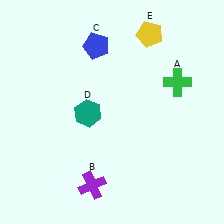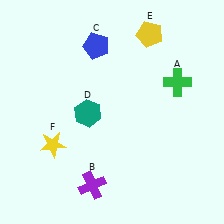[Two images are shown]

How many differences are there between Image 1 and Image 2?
There is 1 difference between the two images.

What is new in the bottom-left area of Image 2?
A yellow star (F) was added in the bottom-left area of Image 2.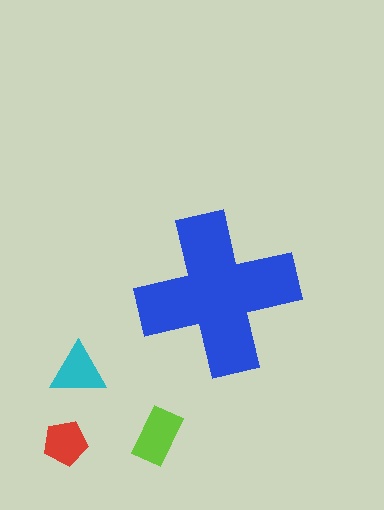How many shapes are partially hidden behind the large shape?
0 shapes are partially hidden.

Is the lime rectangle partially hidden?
No, the lime rectangle is fully visible.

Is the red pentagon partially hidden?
No, the red pentagon is fully visible.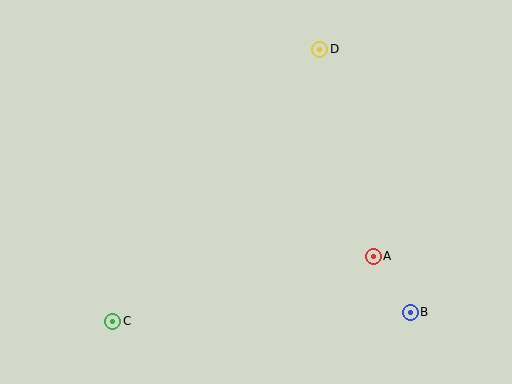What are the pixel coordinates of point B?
Point B is at (410, 312).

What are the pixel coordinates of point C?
Point C is at (113, 321).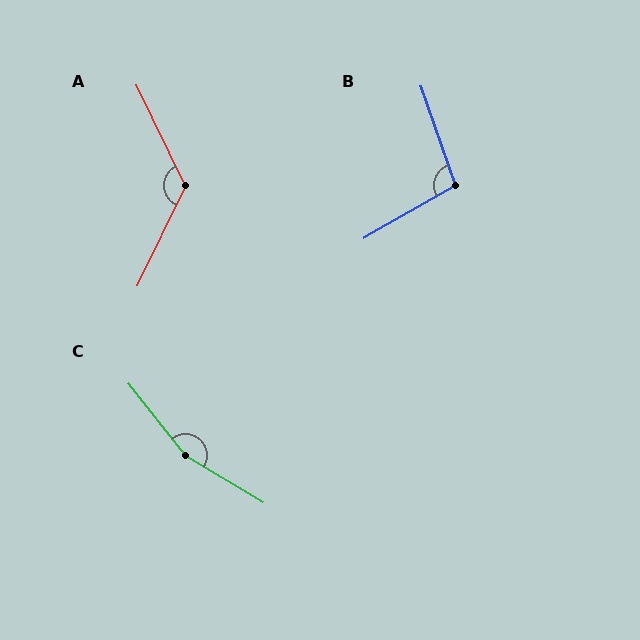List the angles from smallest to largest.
B (101°), A (128°), C (159°).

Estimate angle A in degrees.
Approximately 128 degrees.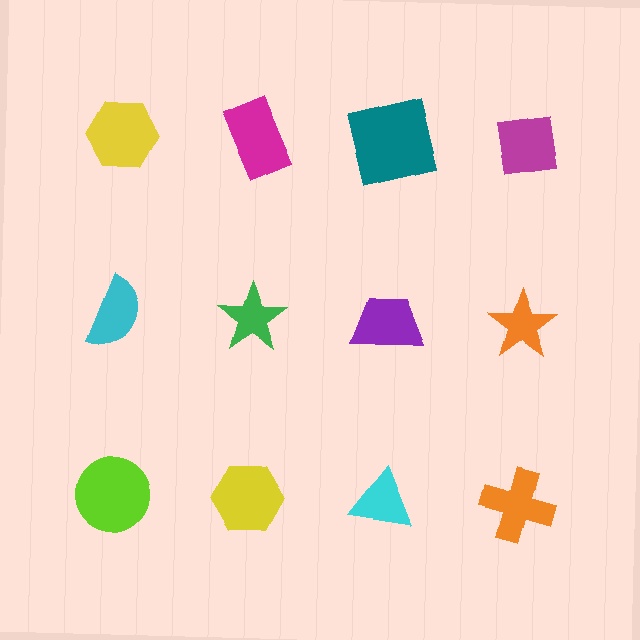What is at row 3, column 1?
A lime circle.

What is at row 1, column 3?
A teal square.